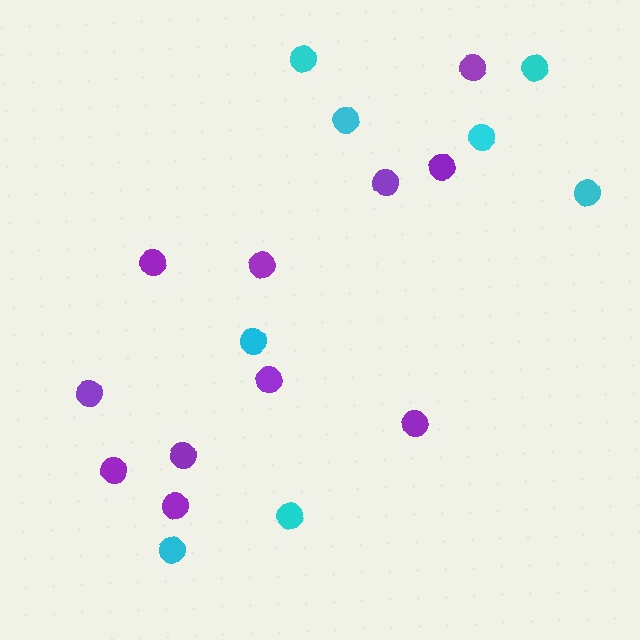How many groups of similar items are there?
There are 2 groups: one group of cyan circles (8) and one group of purple circles (11).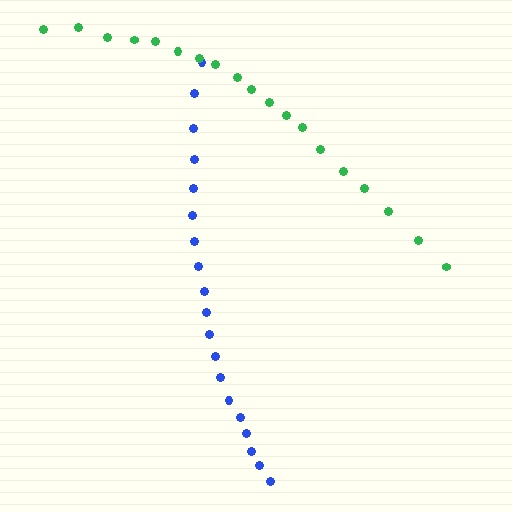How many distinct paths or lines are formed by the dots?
There are 2 distinct paths.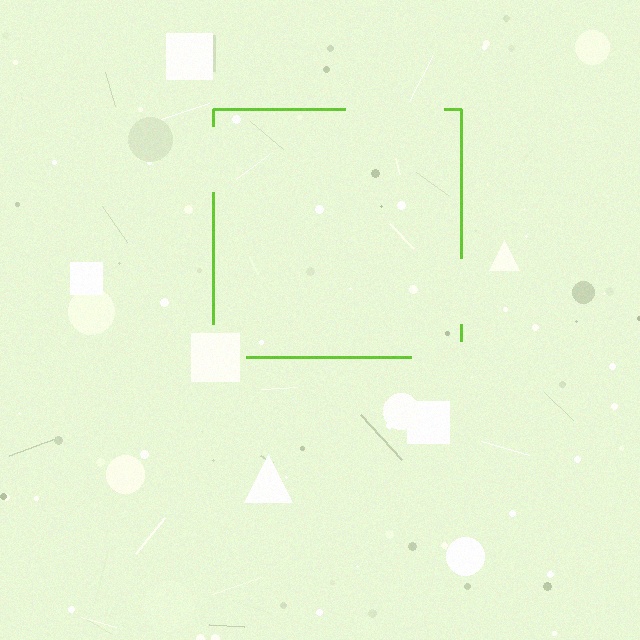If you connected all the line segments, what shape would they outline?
They would outline a square.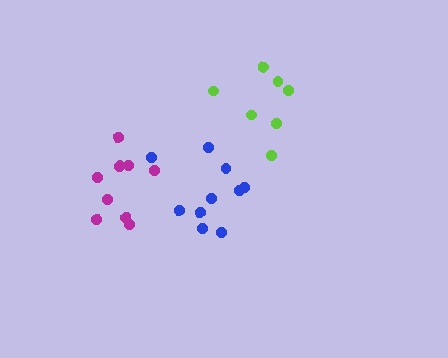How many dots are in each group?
Group 1: 10 dots, Group 2: 7 dots, Group 3: 10 dots (27 total).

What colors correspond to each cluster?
The clusters are colored: blue, lime, magenta.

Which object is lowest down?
The blue cluster is bottommost.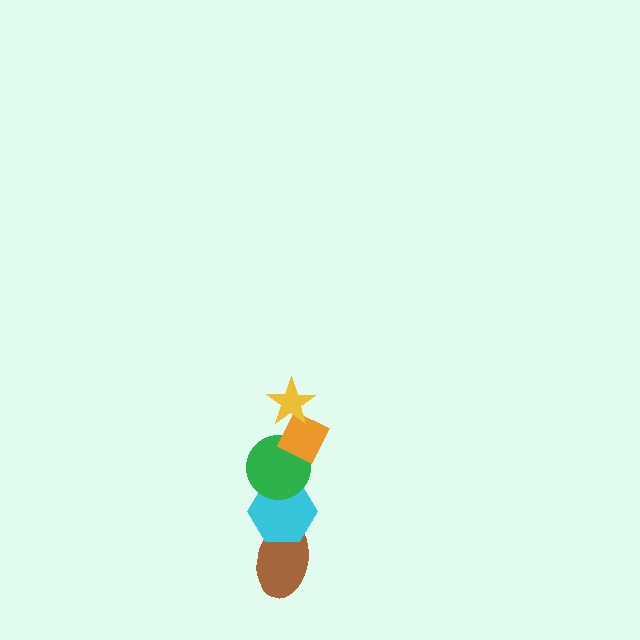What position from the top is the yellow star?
The yellow star is 1st from the top.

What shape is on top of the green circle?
The orange diamond is on top of the green circle.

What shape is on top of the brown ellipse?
The cyan hexagon is on top of the brown ellipse.